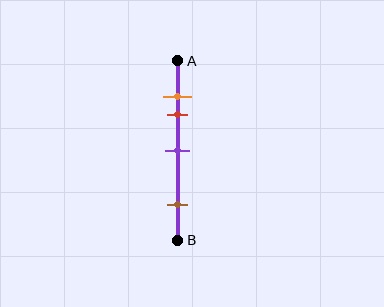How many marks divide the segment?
There are 4 marks dividing the segment.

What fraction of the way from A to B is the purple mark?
The purple mark is approximately 50% (0.5) of the way from A to B.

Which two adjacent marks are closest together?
The orange and red marks are the closest adjacent pair.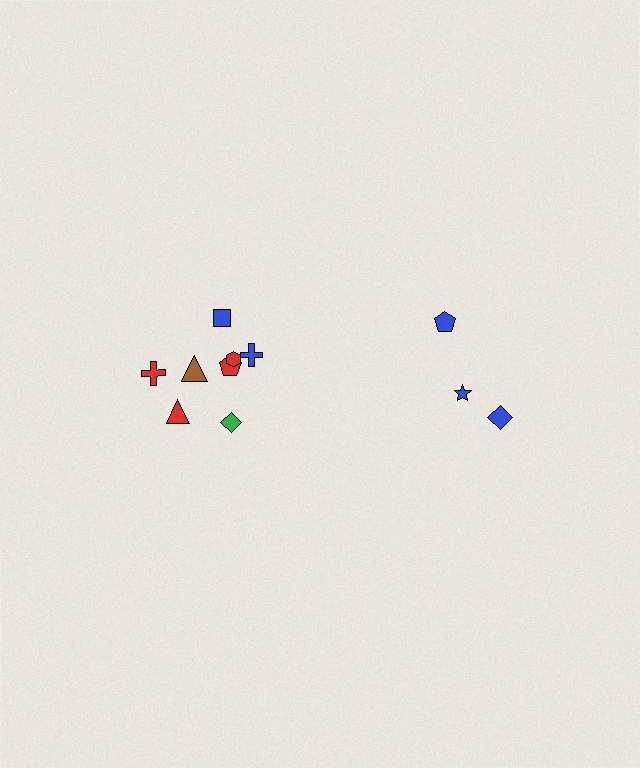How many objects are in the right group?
There are 3 objects.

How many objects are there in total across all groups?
There are 11 objects.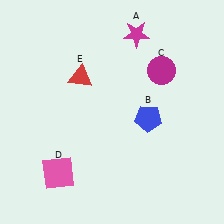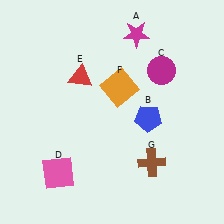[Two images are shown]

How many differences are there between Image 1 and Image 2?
There are 2 differences between the two images.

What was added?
An orange square (F), a brown cross (G) were added in Image 2.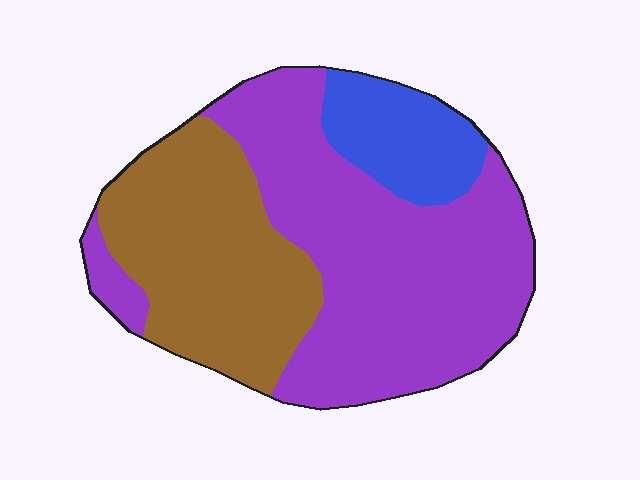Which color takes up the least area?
Blue, at roughly 15%.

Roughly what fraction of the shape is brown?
Brown covers roughly 35% of the shape.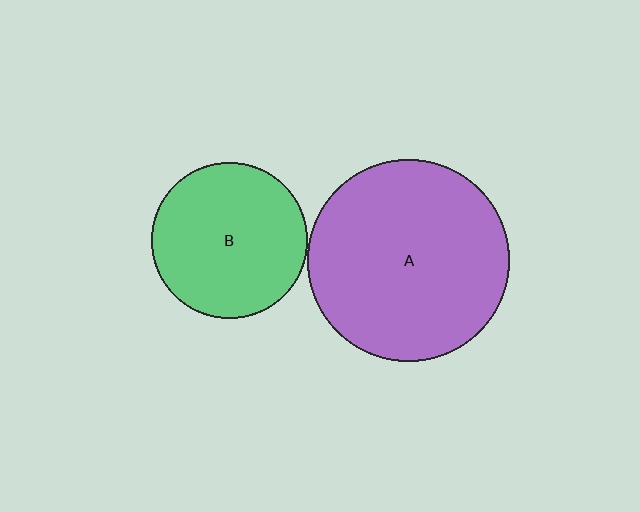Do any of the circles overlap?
No, none of the circles overlap.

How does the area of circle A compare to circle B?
Approximately 1.7 times.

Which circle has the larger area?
Circle A (purple).